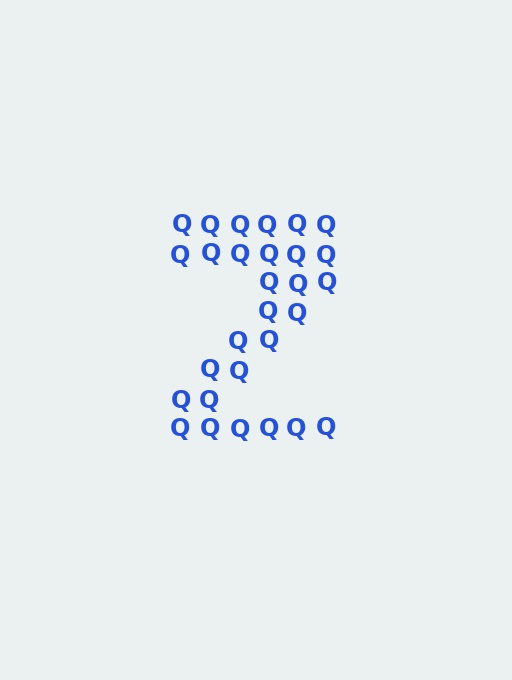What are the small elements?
The small elements are letter Q's.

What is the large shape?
The large shape is the letter Z.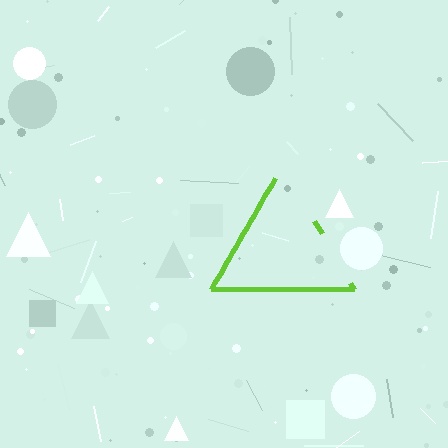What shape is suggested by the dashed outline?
The dashed outline suggests a triangle.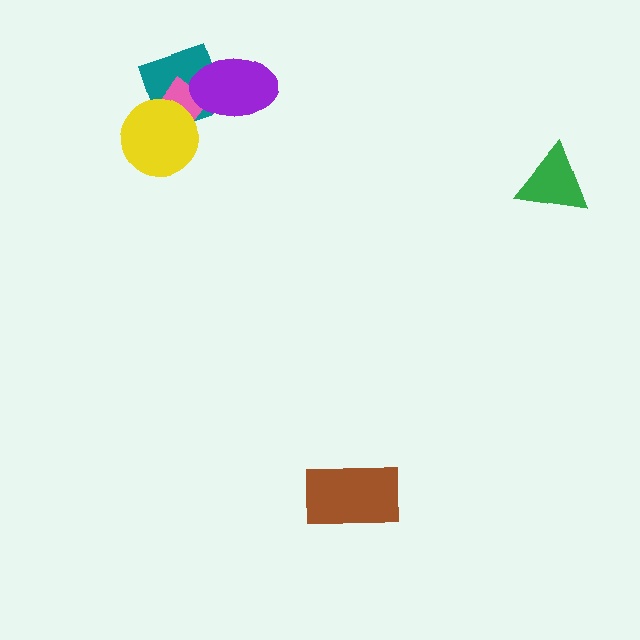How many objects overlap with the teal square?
3 objects overlap with the teal square.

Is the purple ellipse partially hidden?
No, no other shape covers it.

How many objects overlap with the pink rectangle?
3 objects overlap with the pink rectangle.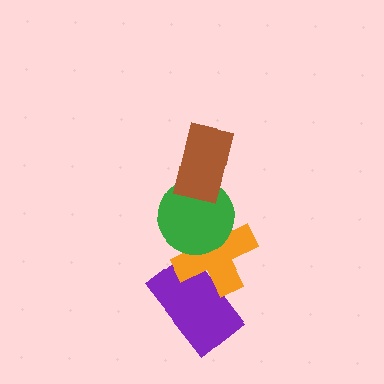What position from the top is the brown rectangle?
The brown rectangle is 1st from the top.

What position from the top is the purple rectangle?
The purple rectangle is 4th from the top.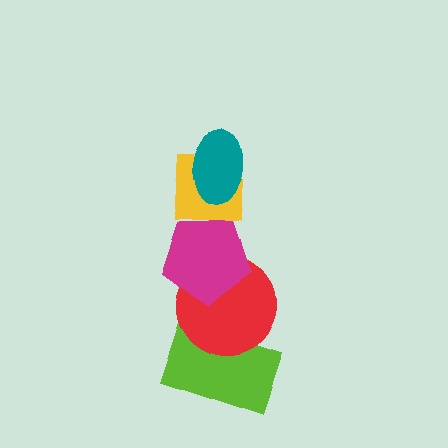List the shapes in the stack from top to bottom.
From top to bottom: the teal ellipse, the yellow square, the magenta pentagon, the red circle, the lime rectangle.